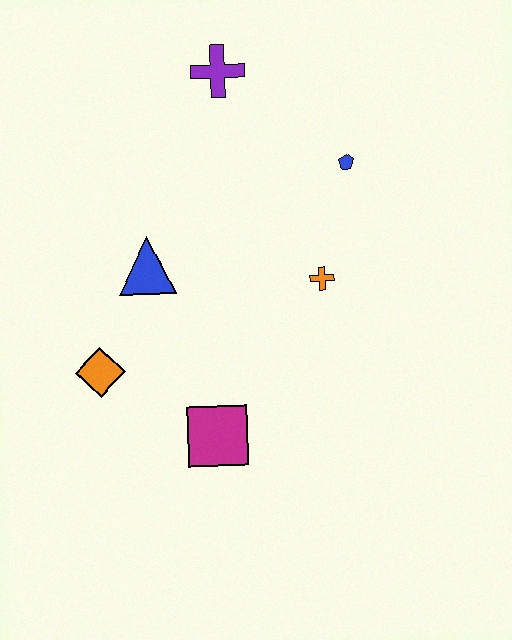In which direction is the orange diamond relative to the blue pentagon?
The orange diamond is to the left of the blue pentagon.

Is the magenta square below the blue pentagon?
Yes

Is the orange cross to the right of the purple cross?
Yes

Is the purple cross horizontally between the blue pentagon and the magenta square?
Yes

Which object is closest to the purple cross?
The blue pentagon is closest to the purple cross.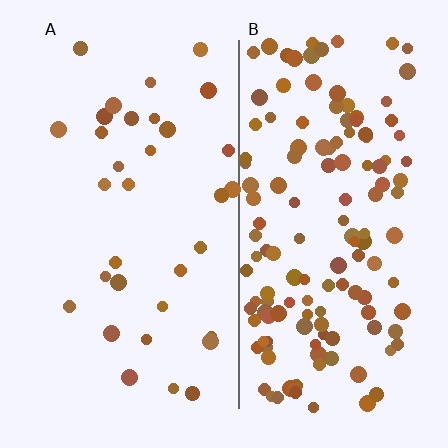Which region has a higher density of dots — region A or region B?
B (the right).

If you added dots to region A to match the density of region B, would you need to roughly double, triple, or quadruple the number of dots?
Approximately quadruple.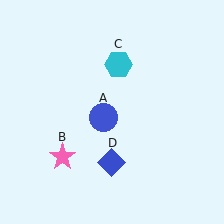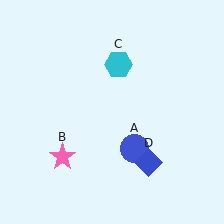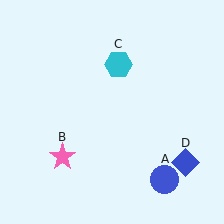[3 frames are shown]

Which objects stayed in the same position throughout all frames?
Pink star (object B) and cyan hexagon (object C) remained stationary.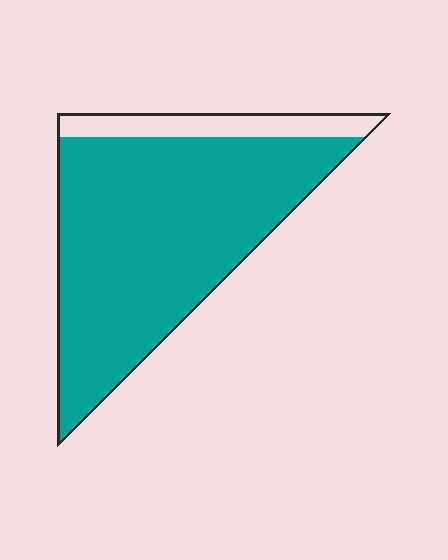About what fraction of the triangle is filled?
About seven eighths (7/8).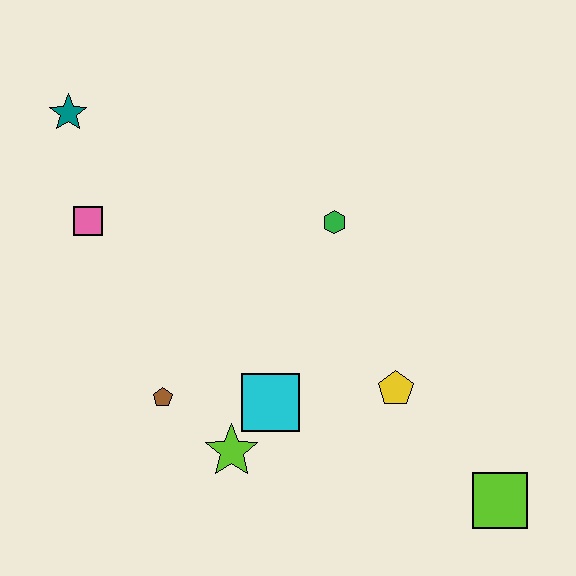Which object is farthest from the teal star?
The lime square is farthest from the teal star.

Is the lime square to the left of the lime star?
No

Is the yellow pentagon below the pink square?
Yes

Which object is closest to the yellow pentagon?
The cyan square is closest to the yellow pentagon.